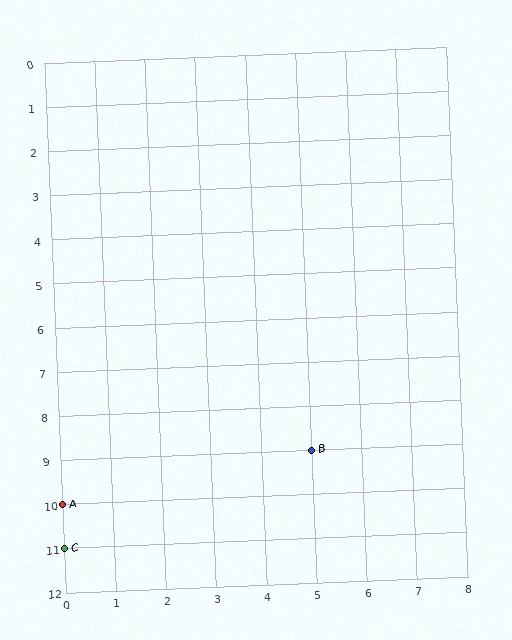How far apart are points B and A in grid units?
Points B and A are 5 columns and 1 row apart (about 5.1 grid units diagonally).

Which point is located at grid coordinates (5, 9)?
Point B is at (5, 9).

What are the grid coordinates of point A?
Point A is at grid coordinates (0, 10).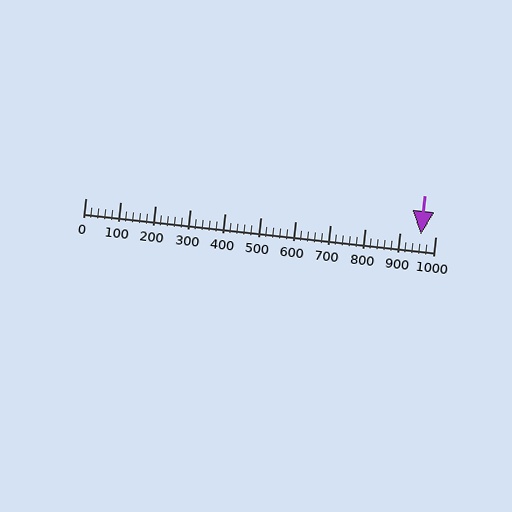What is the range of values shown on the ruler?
The ruler shows values from 0 to 1000.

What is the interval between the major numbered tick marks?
The major tick marks are spaced 100 units apart.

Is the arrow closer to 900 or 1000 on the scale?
The arrow is closer to 1000.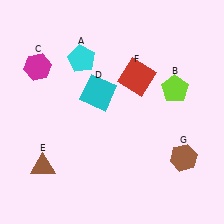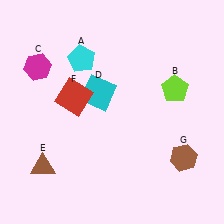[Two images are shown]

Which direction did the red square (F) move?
The red square (F) moved left.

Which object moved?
The red square (F) moved left.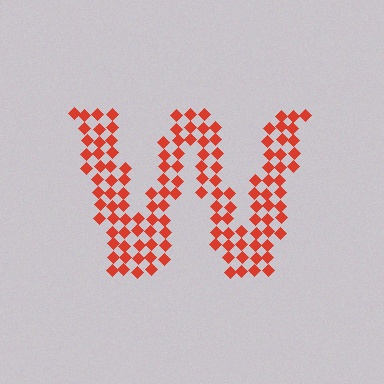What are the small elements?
The small elements are diamonds.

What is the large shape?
The large shape is the letter W.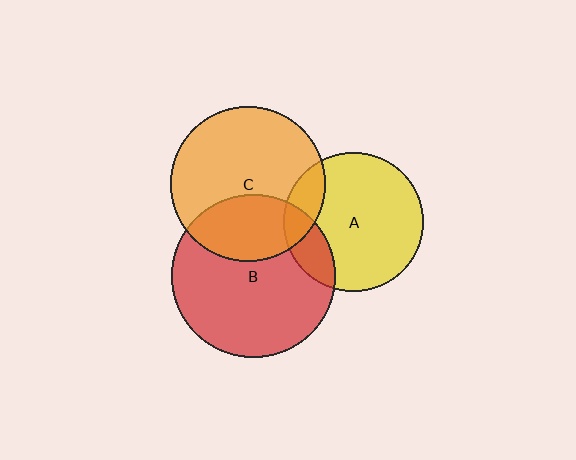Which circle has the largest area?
Circle B (red).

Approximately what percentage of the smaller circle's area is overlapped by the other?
Approximately 15%.